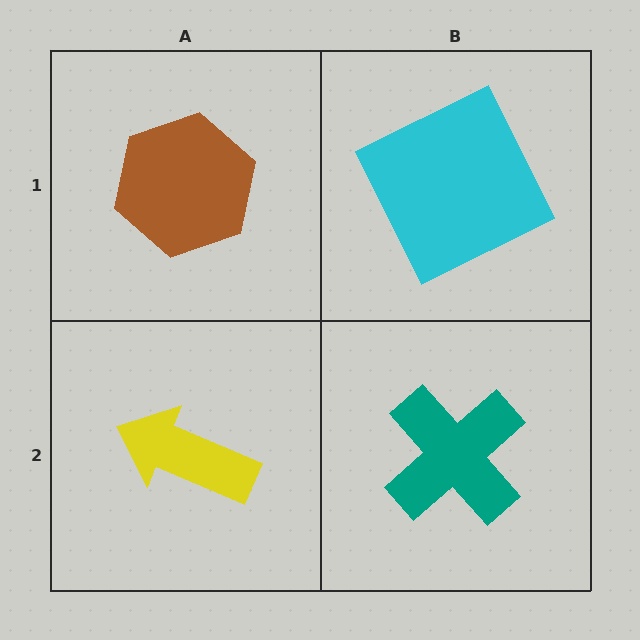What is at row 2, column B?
A teal cross.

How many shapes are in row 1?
2 shapes.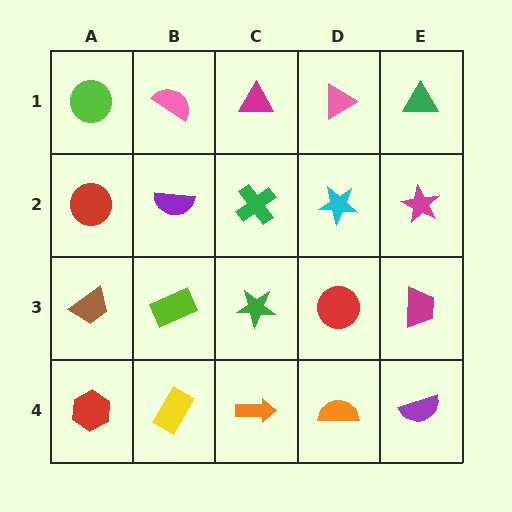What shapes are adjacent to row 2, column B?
A pink semicircle (row 1, column B), a lime rectangle (row 3, column B), a red circle (row 2, column A), a green cross (row 2, column C).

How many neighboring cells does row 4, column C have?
3.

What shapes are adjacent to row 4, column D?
A red circle (row 3, column D), an orange arrow (row 4, column C), a purple semicircle (row 4, column E).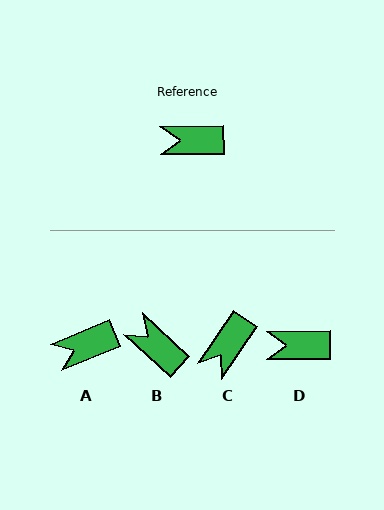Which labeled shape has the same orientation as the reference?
D.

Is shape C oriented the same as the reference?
No, it is off by about 55 degrees.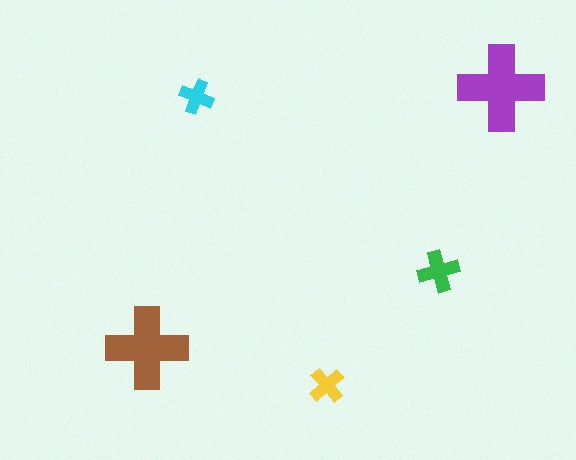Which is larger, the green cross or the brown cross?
The brown one.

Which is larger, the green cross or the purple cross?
The purple one.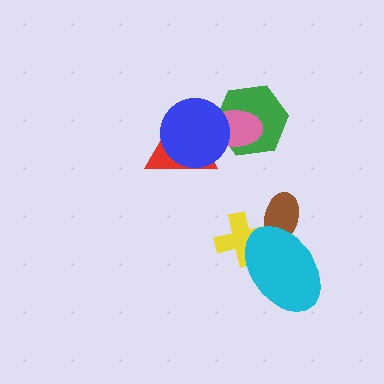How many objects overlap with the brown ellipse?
2 objects overlap with the brown ellipse.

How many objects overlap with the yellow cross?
2 objects overlap with the yellow cross.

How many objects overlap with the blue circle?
3 objects overlap with the blue circle.